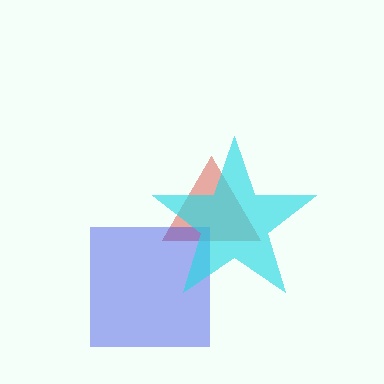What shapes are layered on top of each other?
The layered shapes are: a red triangle, a blue square, a cyan star.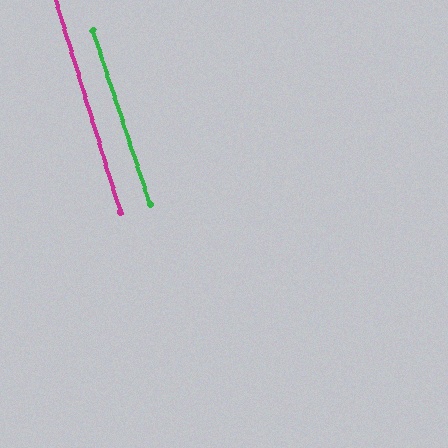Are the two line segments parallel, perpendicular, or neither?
Parallel — their directions differ by only 1.2°.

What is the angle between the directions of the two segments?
Approximately 1 degree.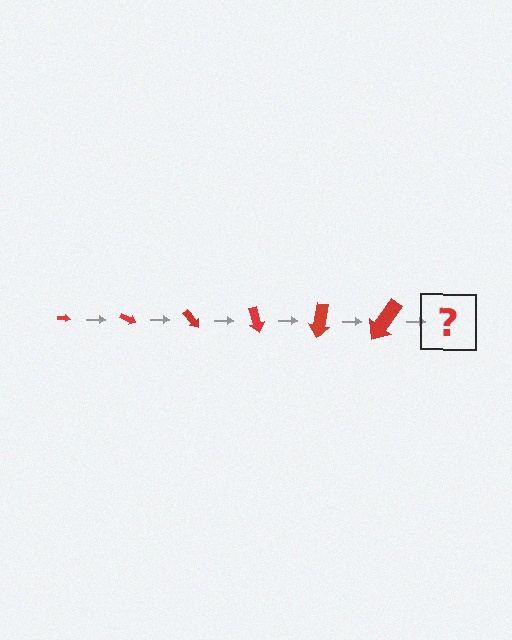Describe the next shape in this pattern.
It should be an arrow, larger than the previous one and rotated 150 degrees from the start.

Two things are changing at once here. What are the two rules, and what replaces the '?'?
The two rules are that the arrow grows larger each step and it rotates 25 degrees each step. The '?' should be an arrow, larger than the previous one and rotated 150 degrees from the start.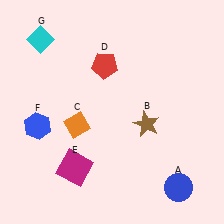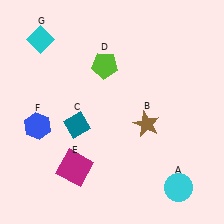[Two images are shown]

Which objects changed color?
A changed from blue to cyan. C changed from orange to teal. D changed from red to lime.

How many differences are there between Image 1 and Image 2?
There are 3 differences between the two images.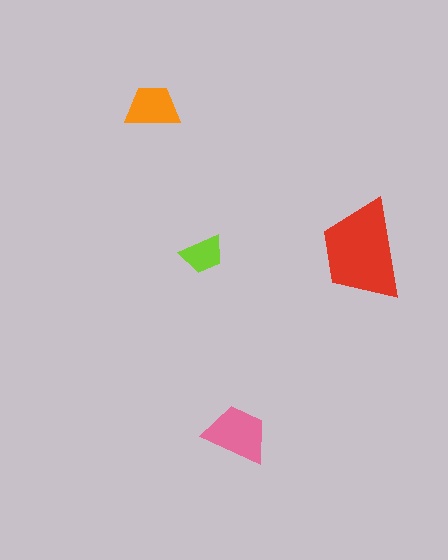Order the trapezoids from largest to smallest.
the red one, the pink one, the orange one, the lime one.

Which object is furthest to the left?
The orange trapezoid is leftmost.